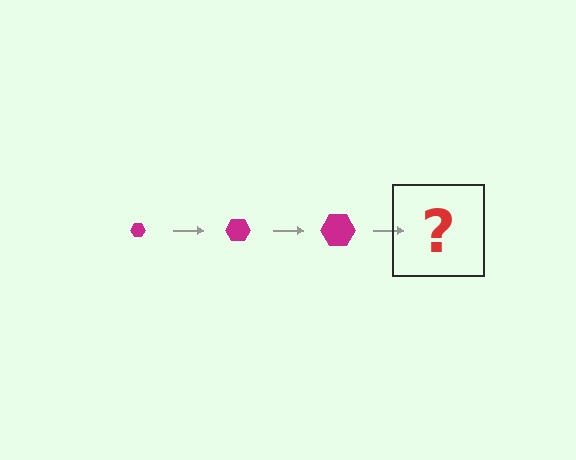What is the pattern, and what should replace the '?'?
The pattern is that the hexagon gets progressively larger each step. The '?' should be a magenta hexagon, larger than the previous one.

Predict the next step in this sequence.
The next step is a magenta hexagon, larger than the previous one.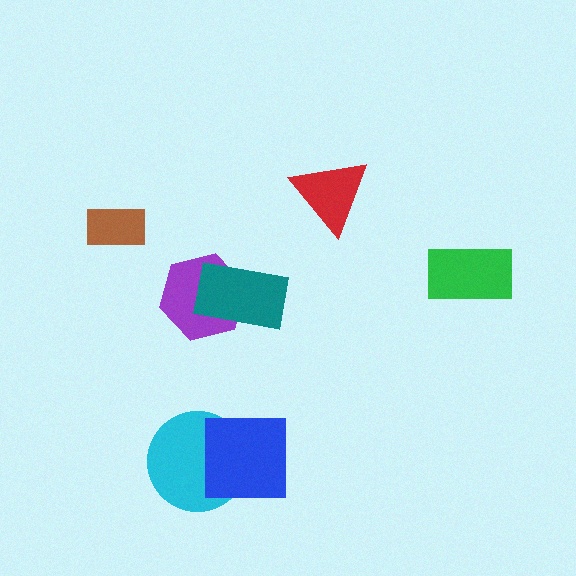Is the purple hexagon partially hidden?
Yes, it is partially covered by another shape.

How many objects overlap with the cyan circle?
1 object overlaps with the cyan circle.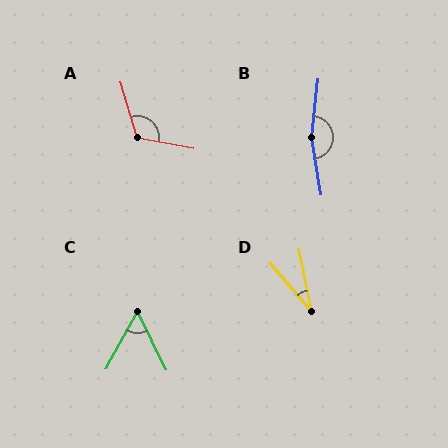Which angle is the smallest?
D, at approximately 29 degrees.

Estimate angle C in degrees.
Approximately 55 degrees.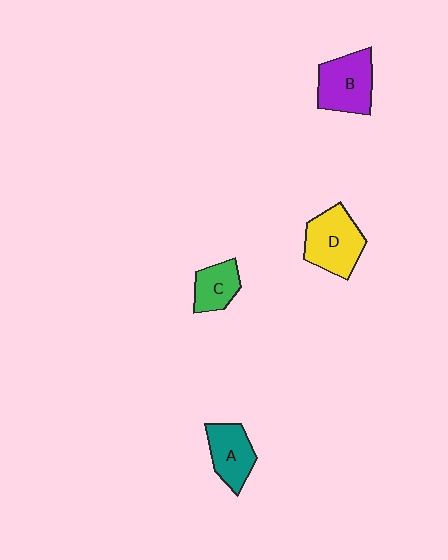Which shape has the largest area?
Shape D (yellow).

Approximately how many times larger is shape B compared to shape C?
Approximately 1.5 times.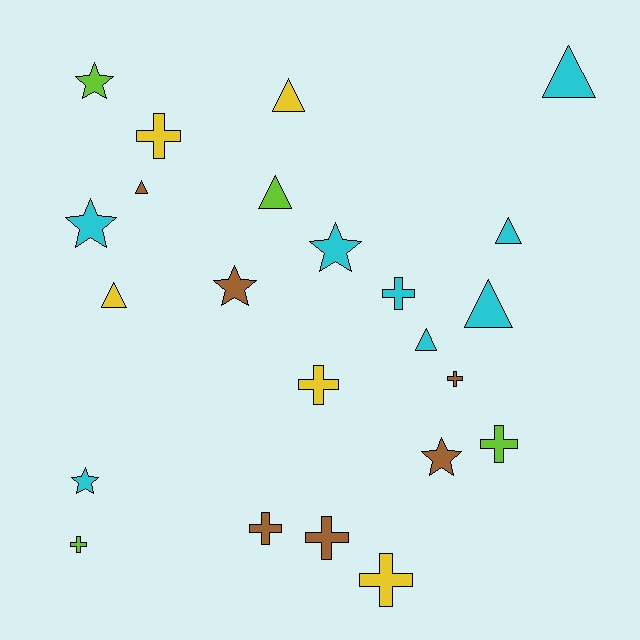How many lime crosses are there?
There are 2 lime crosses.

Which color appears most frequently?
Cyan, with 8 objects.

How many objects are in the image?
There are 23 objects.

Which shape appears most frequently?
Cross, with 9 objects.